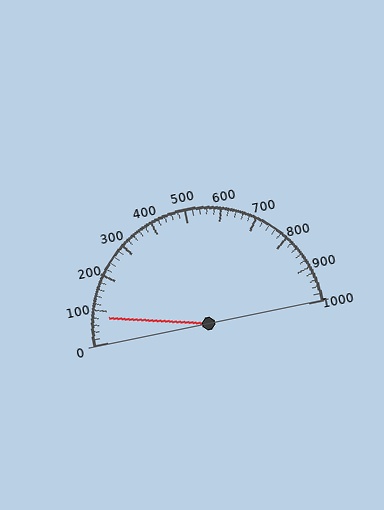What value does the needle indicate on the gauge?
The needle indicates approximately 80.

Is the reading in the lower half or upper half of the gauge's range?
The reading is in the lower half of the range (0 to 1000).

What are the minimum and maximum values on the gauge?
The gauge ranges from 0 to 1000.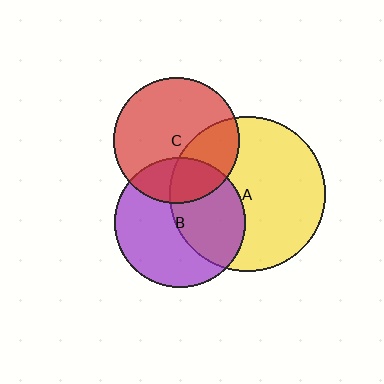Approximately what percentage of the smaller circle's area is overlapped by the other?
Approximately 45%.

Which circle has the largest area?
Circle A (yellow).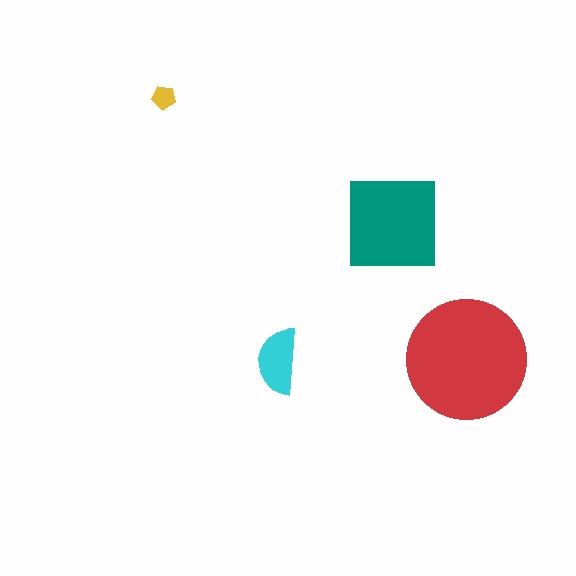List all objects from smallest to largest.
The yellow pentagon, the cyan semicircle, the teal square, the red circle.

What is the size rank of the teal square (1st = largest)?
2nd.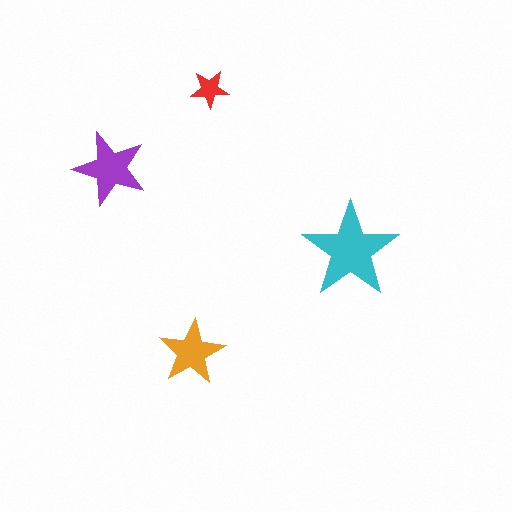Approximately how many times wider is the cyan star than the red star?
About 2.5 times wider.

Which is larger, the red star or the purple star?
The purple one.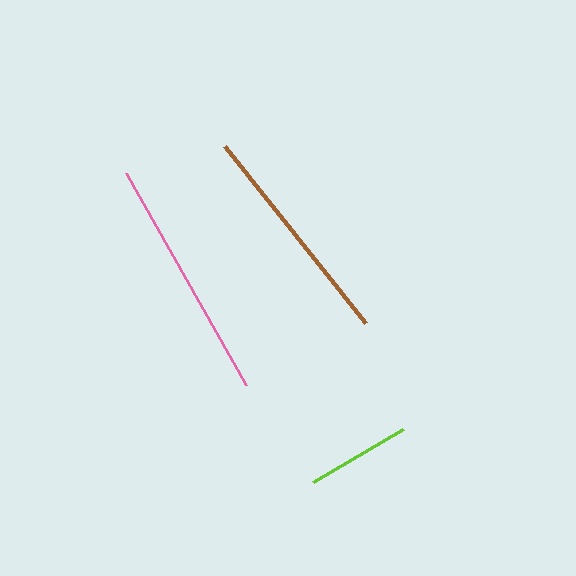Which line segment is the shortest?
The lime line is the shortest at approximately 104 pixels.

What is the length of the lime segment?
The lime segment is approximately 104 pixels long.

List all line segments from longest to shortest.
From longest to shortest: pink, brown, lime.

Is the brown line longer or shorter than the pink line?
The pink line is longer than the brown line.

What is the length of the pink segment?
The pink segment is approximately 244 pixels long.